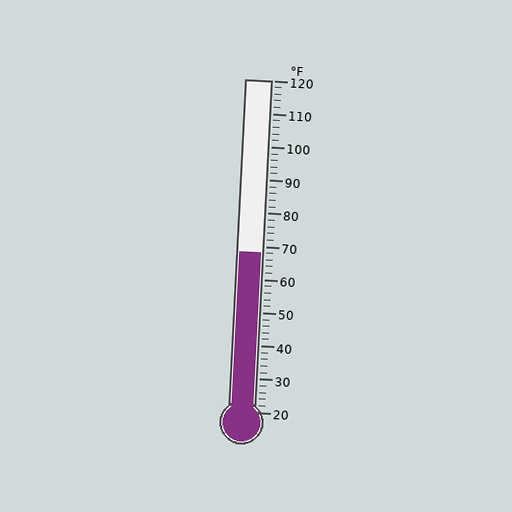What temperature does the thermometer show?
The thermometer shows approximately 68°F.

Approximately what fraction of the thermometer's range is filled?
The thermometer is filled to approximately 50% of its range.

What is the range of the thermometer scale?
The thermometer scale ranges from 20°F to 120°F.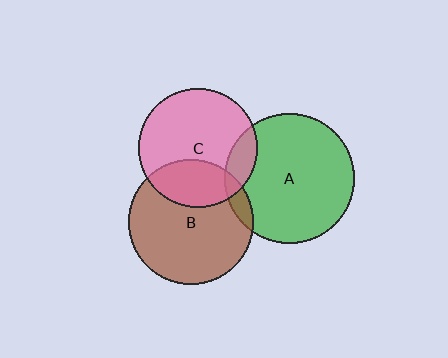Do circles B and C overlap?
Yes.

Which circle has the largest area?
Circle A (green).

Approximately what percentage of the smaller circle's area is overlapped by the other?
Approximately 30%.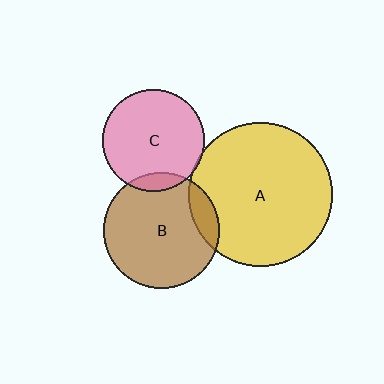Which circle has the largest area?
Circle A (yellow).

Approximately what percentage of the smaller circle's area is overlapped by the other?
Approximately 10%.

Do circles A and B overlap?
Yes.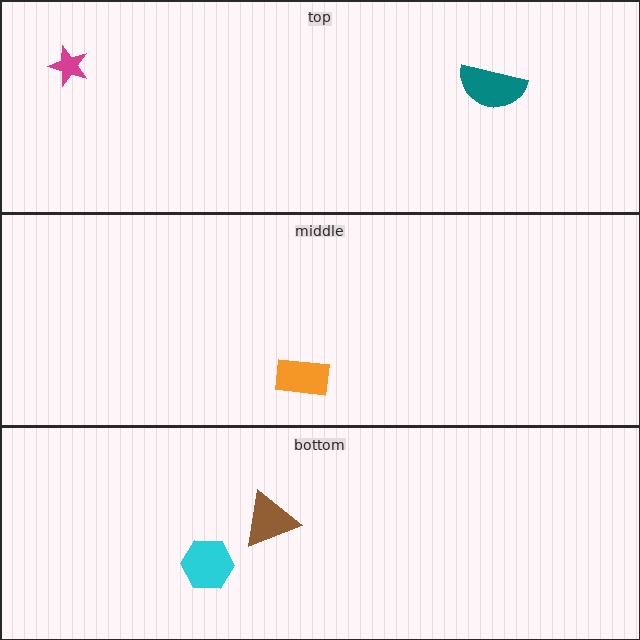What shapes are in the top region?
The magenta star, the teal semicircle.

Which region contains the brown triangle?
The bottom region.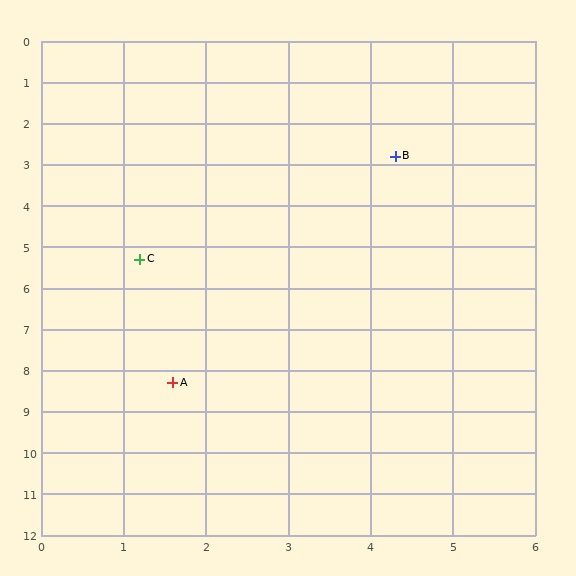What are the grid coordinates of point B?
Point B is at approximately (4.3, 2.8).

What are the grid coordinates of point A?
Point A is at approximately (1.6, 8.3).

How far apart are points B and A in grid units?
Points B and A are about 6.1 grid units apart.